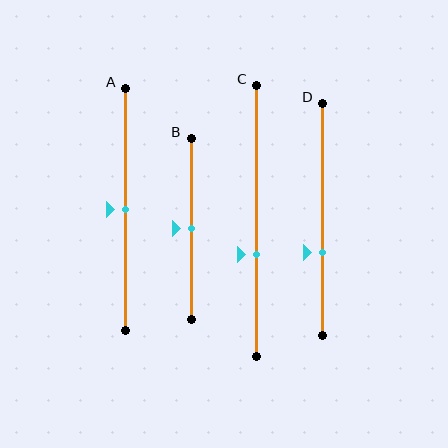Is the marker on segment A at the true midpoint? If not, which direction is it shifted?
Yes, the marker on segment A is at the true midpoint.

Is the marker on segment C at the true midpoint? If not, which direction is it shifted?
No, the marker on segment C is shifted downward by about 12% of the segment length.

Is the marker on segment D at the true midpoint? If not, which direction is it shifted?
No, the marker on segment D is shifted downward by about 14% of the segment length.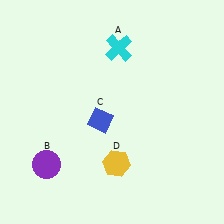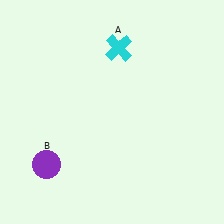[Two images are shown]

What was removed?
The blue diamond (C), the yellow hexagon (D) were removed in Image 2.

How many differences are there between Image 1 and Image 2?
There are 2 differences between the two images.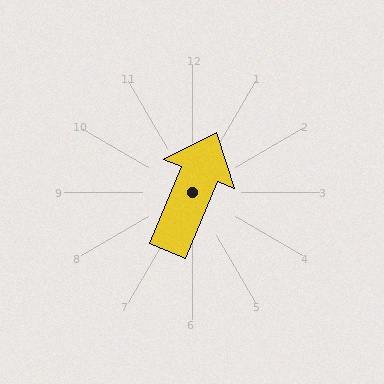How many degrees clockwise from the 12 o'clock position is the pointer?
Approximately 22 degrees.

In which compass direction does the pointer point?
North.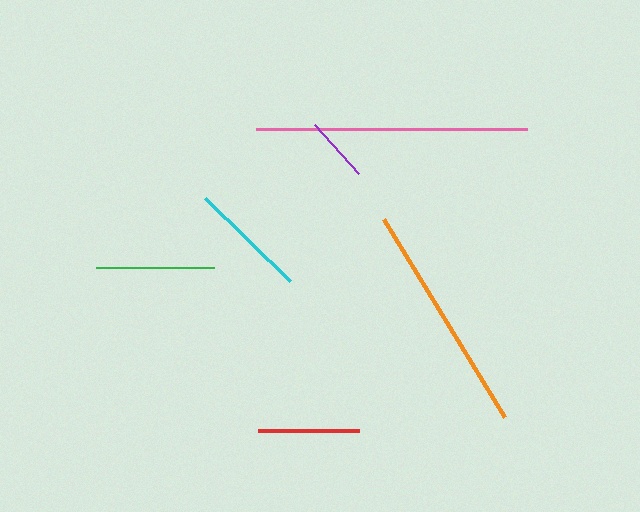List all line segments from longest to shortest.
From longest to shortest: pink, orange, cyan, green, red, purple.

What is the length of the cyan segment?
The cyan segment is approximately 119 pixels long.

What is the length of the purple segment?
The purple segment is approximately 66 pixels long.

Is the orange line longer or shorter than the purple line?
The orange line is longer than the purple line.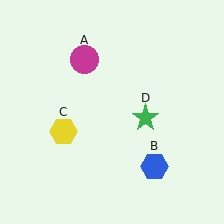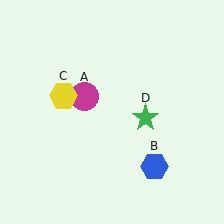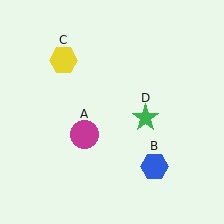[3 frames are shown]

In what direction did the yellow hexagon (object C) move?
The yellow hexagon (object C) moved up.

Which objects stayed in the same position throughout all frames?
Blue hexagon (object B) and green star (object D) remained stationary.